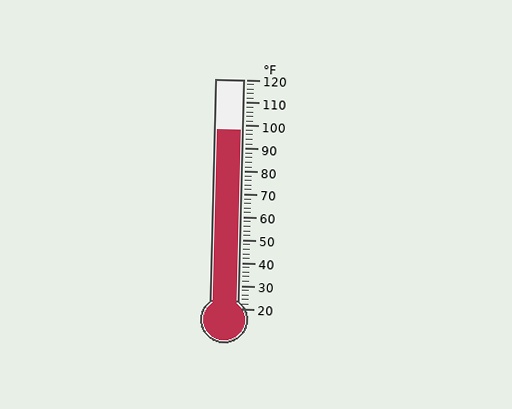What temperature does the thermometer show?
The thermometer shows approximately 98°F.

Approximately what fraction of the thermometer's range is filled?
The thermometer is filled to approximately 80% of its range.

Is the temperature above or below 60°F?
The temperature is above 60°F.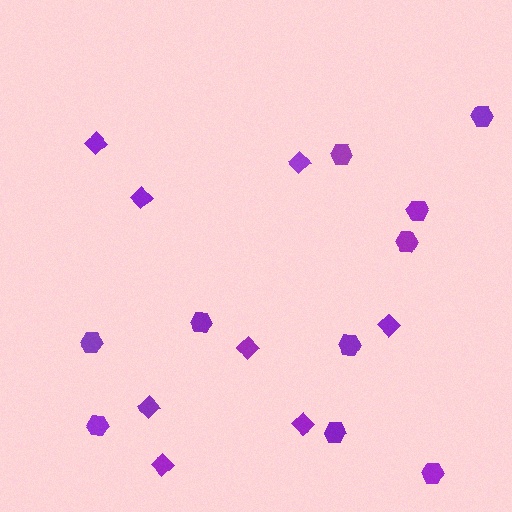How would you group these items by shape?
There are 2 groups: one group of hexagons (10) and one group of diamonds (8).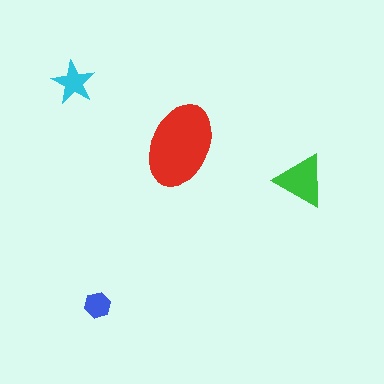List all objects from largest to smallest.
The red ellipse, the green triangle, the cyan star, the blue hexagon.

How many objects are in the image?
There are 4 objects in the image.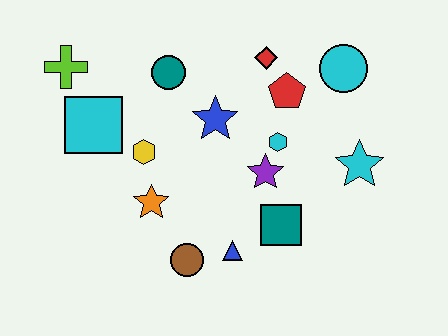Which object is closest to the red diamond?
The red pentagon is closest to the red diamond.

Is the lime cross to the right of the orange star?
No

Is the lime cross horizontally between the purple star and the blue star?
No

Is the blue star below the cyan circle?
Yes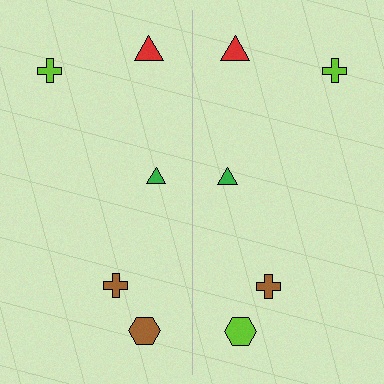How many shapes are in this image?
There are 10 shapes in this image.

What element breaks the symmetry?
The lime hexagon on the right side breaks the symmetry — its mirror counterpart is brown.